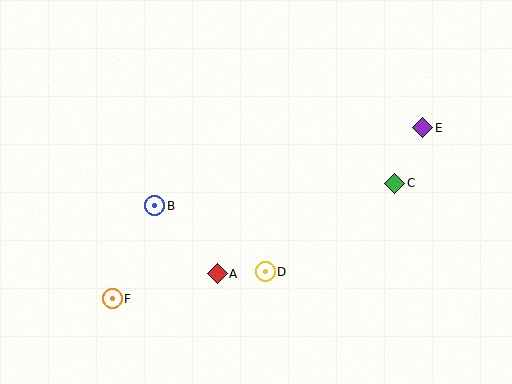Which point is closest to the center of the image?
Point D at (265, 272) is closest to the center.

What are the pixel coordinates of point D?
Point D is at (265, 272).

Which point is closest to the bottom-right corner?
Point C is closest to the bottom-right corner.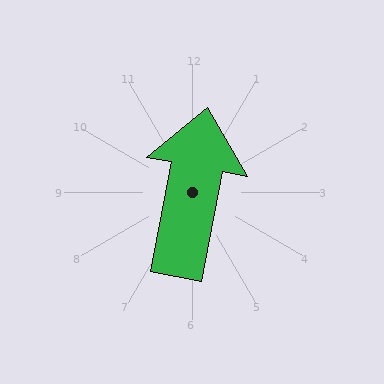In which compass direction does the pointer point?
North.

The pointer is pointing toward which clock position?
Roughly 12 o'clock.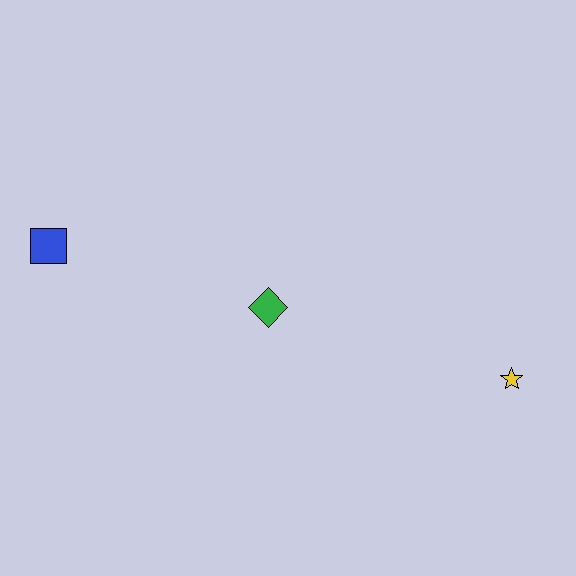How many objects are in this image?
There are 3 objects.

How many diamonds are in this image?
There is 1 diamond.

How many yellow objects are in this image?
There is 1 yellow object.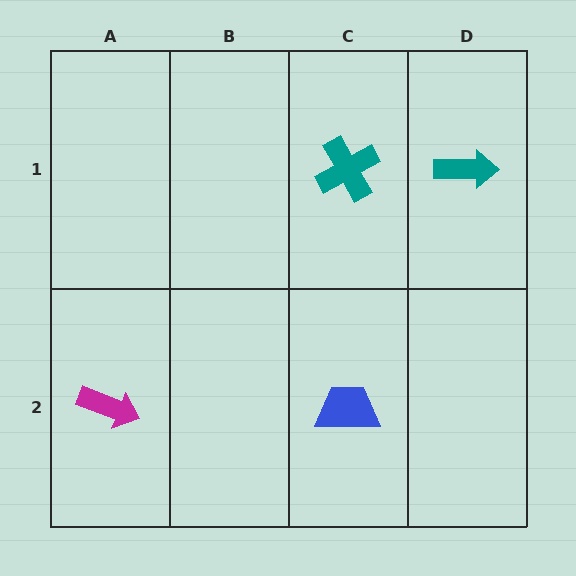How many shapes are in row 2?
2 shapes.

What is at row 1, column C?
A teal cross.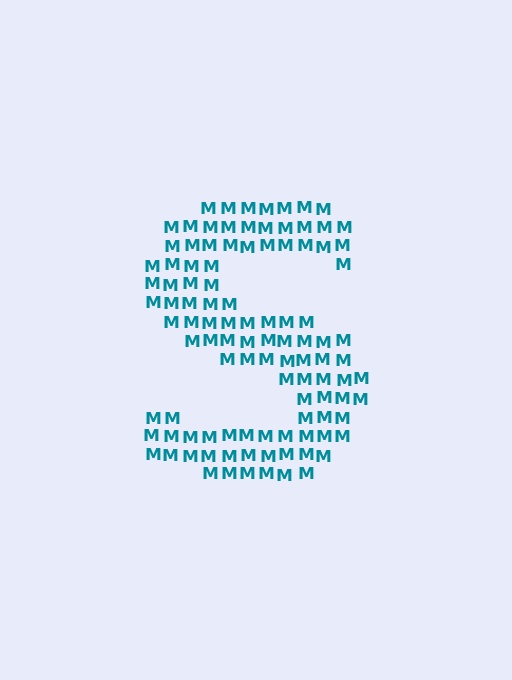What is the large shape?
The large shape is the letter S.